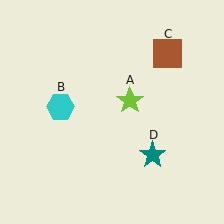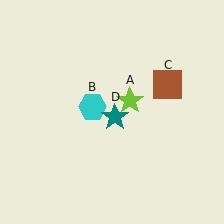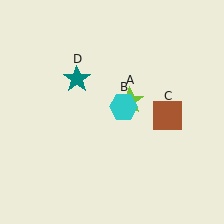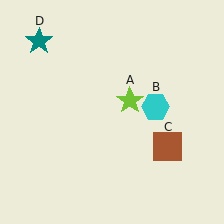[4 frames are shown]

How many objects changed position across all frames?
3 objects changed position: cyan hexagon (object B), brown square (object C), teal star (object D).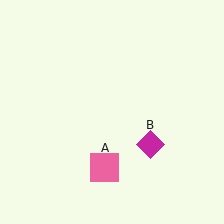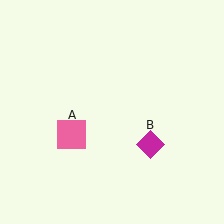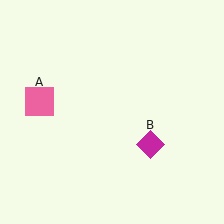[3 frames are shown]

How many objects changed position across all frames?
1 object changed position: pink square (object A).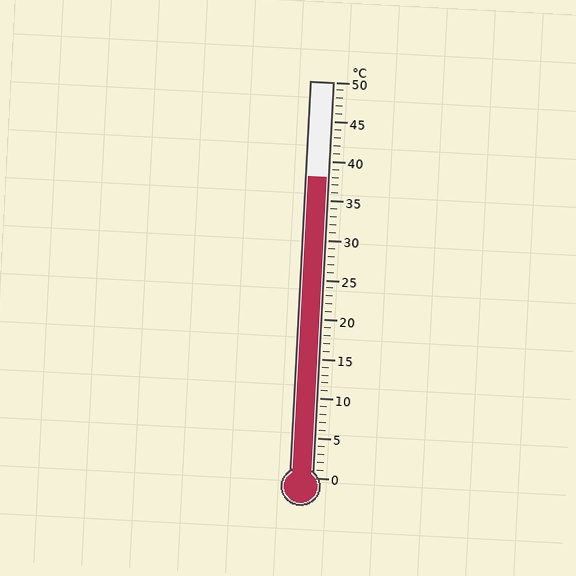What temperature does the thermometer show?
The thermometer shows approximately 38°C.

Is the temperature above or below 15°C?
The temperature is above 15°C.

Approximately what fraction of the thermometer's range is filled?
The thermometer is filled to approximately 75% of its range.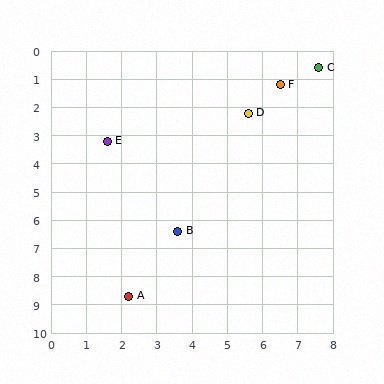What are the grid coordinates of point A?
Point A is at approximately (2.2, 8.7).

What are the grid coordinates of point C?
Point C is at approximately (7.6, 0.6).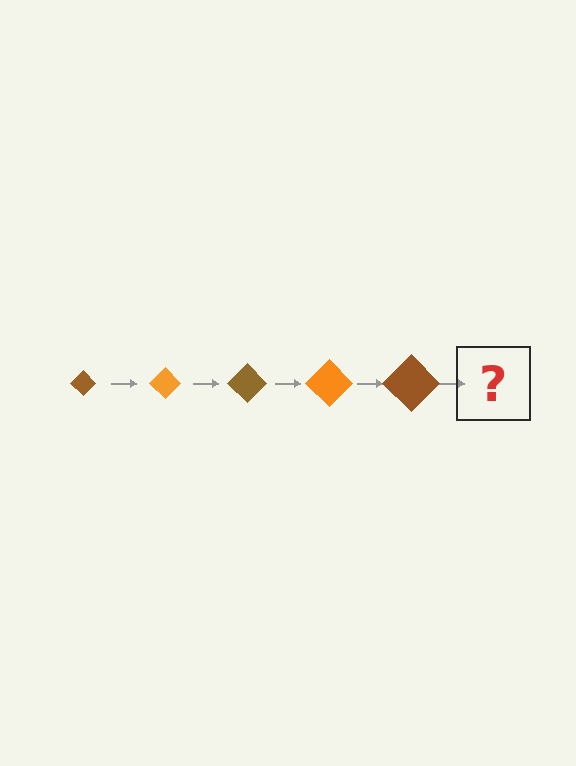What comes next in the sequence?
The next element should be an orange diamond, larger than the previous one.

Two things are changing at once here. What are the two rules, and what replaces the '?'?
The two rules are that the diamond grows larger each step and the color cycles through brown and orange. The '?' should be an orange diamond, larger than the previous one.